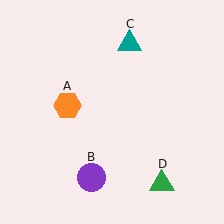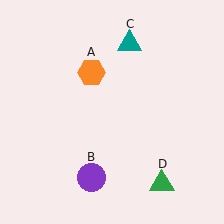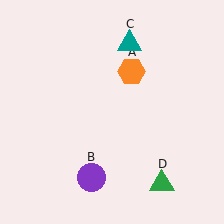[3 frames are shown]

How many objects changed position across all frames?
1 object changed position: orange hexagon (object A).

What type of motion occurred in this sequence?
The orange hexagon (object A) rotated clockwise around the center of the scene.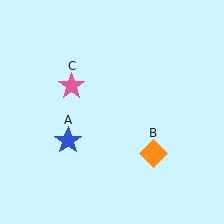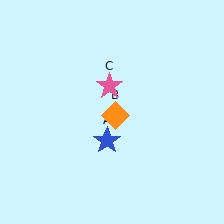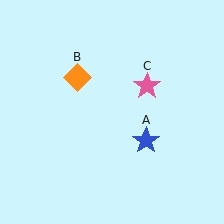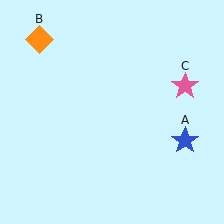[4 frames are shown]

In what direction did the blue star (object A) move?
The blue star (object A) moved right.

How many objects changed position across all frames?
3 objects changed position: blue star (object A), orange diamond (object B), pink star (object C).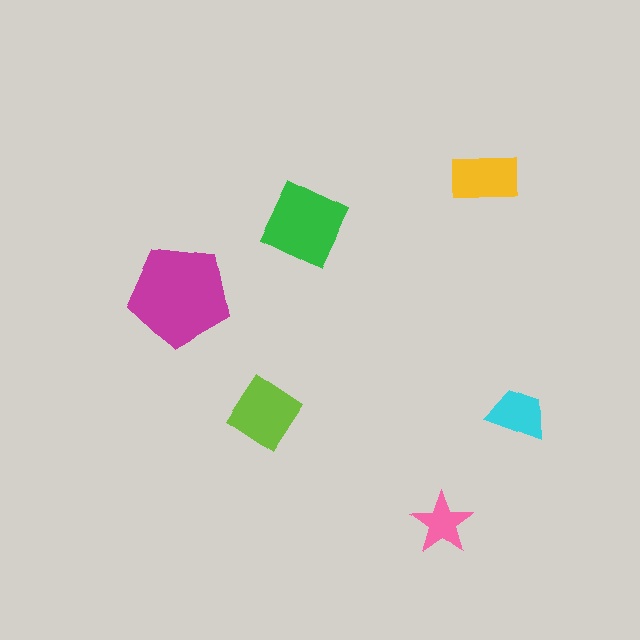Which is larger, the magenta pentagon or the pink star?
The magenta pentagon.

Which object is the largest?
The magenta pentagon.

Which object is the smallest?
The pink star.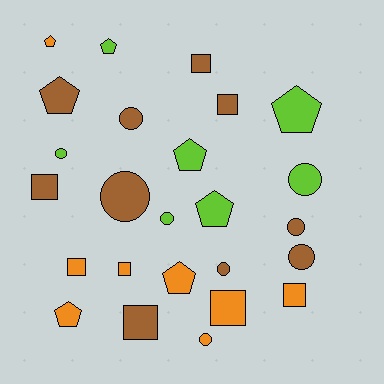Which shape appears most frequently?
Circle, with 9 objects.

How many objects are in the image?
There are 25 objects.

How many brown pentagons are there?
There is 1 brown pentagon.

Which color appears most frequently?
Brown, with 10 objects.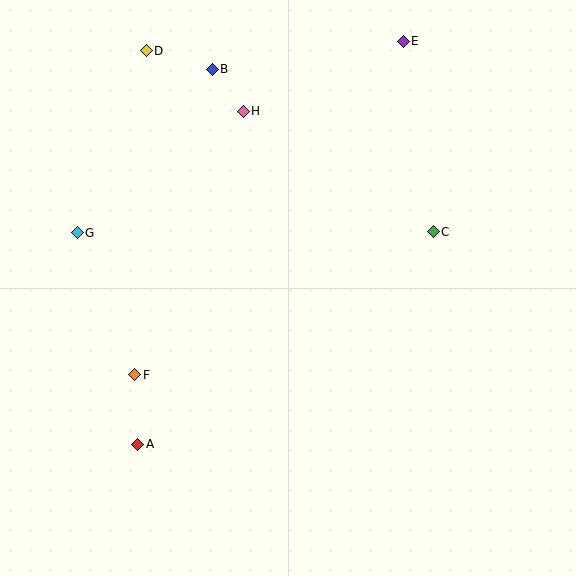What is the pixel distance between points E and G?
The distance between E and G is 378 pixels.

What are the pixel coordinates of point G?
Point G is at (77, 233).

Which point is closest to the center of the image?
Point C at (433, 232) is closest to the center.